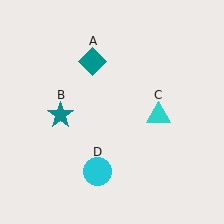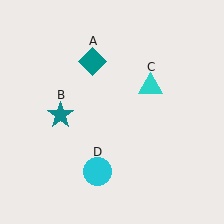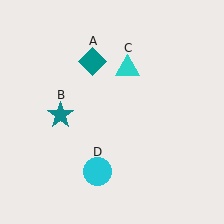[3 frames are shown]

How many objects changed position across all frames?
1 object changed position: cyan triangle (object C).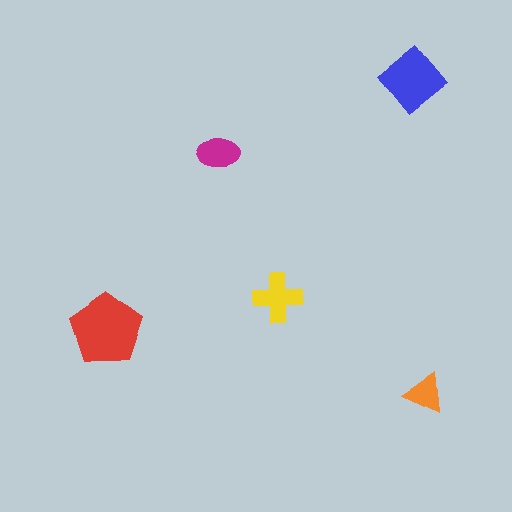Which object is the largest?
The red pentagon.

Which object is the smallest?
The orange triangle.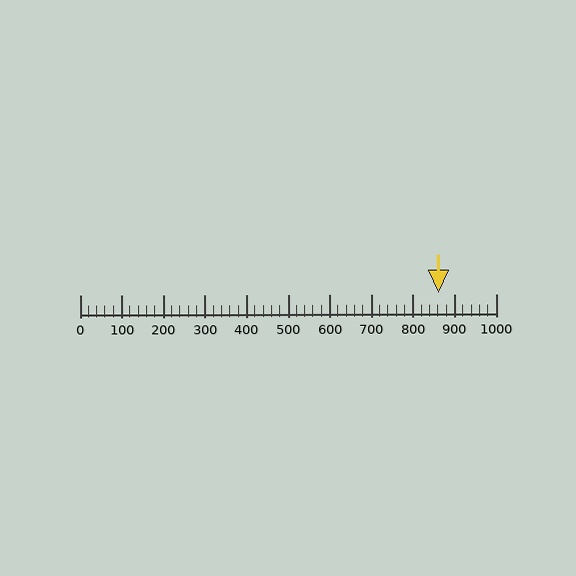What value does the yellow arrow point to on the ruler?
The yellow arrow points to approximately 863.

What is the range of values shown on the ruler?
The ruler shows values from 0 to 1000.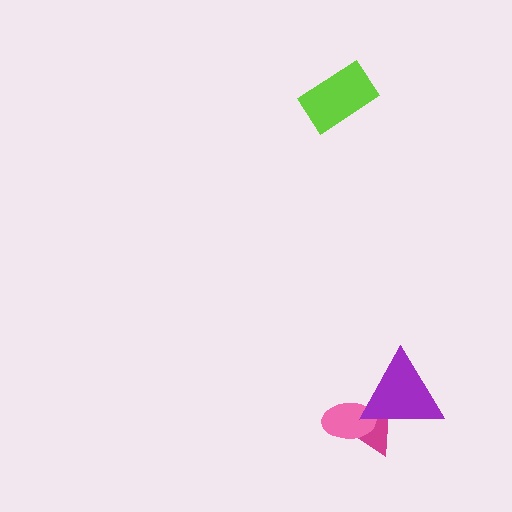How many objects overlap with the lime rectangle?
0 objects overlap with the lime rectangle.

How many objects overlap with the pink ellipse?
2 objects overlap with the pink ellipse.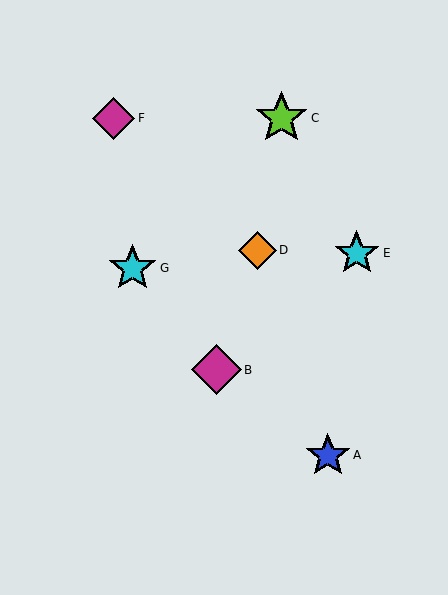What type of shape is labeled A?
Shape A is a blue star.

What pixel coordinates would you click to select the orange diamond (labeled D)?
Click at (258, 250) to select the orange diamond D.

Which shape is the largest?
The lime star (labeled C) is the largest.